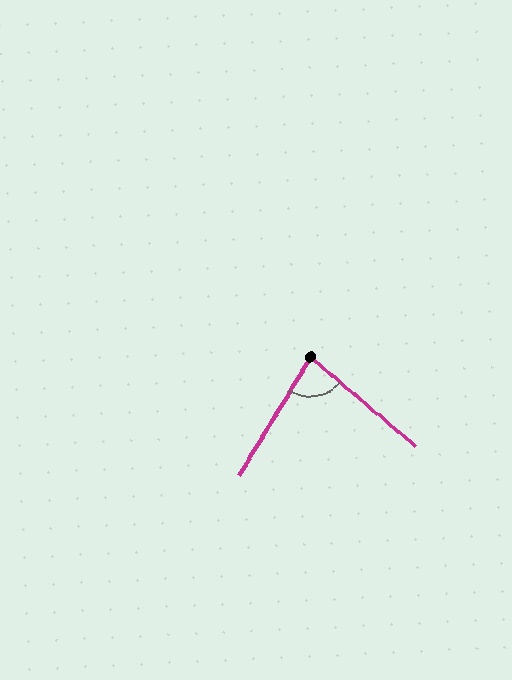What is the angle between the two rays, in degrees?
Approximately 81 degrees.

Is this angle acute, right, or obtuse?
It is acute.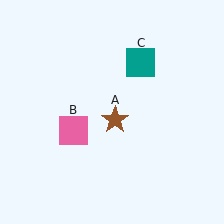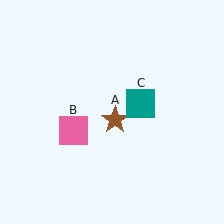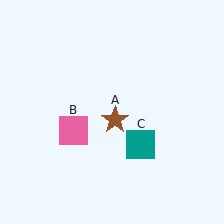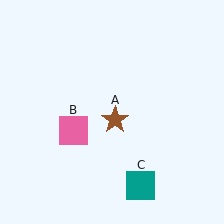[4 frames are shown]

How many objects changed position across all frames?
1 object changed position: teal square (object C).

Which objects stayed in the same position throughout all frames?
Brown star (object A) and pink square (object B) remained stationary.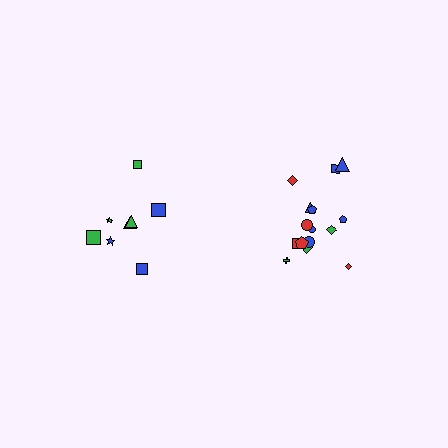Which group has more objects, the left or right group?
The right group.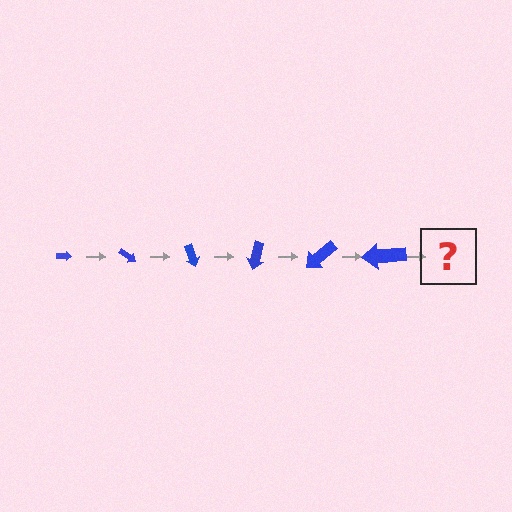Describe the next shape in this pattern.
It should be an arrow, larger than the previous one and rotated 210 degrees from the start.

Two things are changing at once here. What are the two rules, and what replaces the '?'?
The two rules are that the arrow grows larger each step and it rotates 35 degrees each step. The '?' should be an arrow, larger than the previous one and rotated 210 degrees from the start.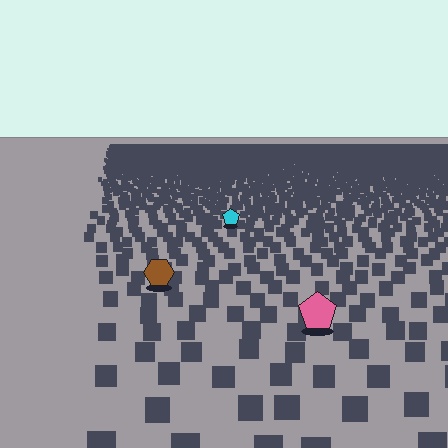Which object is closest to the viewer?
The pink pentagon is closest. The texture marks near it are larger and more spread out.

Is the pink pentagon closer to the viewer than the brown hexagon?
Yes. The pink pentagon is closer — you can tell from the texture gradient: the ground texture is coarser near it.